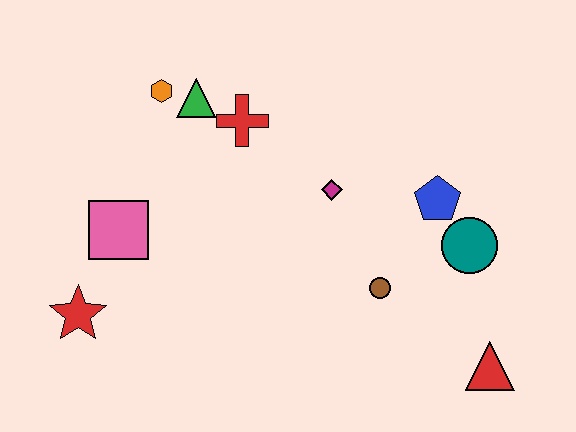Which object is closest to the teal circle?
The blue pentagon is closest to the teal circle.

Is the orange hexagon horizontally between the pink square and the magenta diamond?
Yes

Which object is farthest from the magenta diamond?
The red star is farthest from the magenta diamond.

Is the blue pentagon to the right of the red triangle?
No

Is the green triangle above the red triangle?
Yes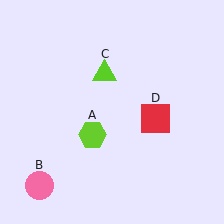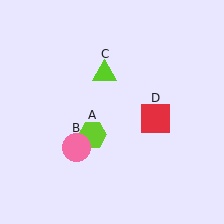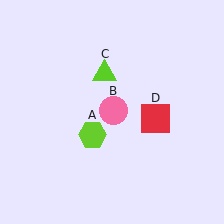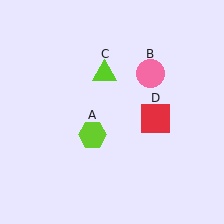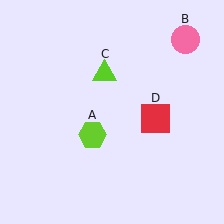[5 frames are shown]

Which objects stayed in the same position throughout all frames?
Lime hexagon (object A) and lime triangle (object C) and red square (object D) remained stationary.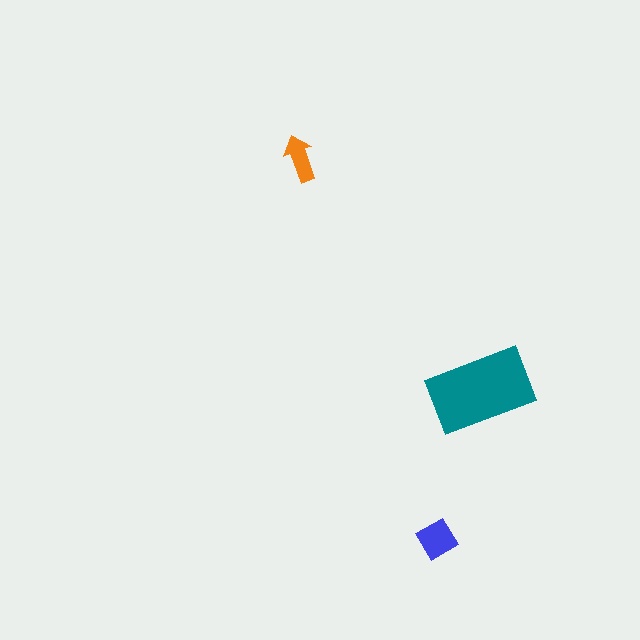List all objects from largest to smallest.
The teal rectangle, the blue diamond, the orange arrow.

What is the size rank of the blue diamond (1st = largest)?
2nd.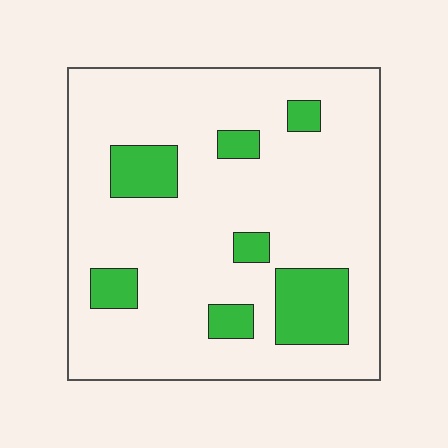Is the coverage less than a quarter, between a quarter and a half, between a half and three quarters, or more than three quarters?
Less than a quarter.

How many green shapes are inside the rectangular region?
7.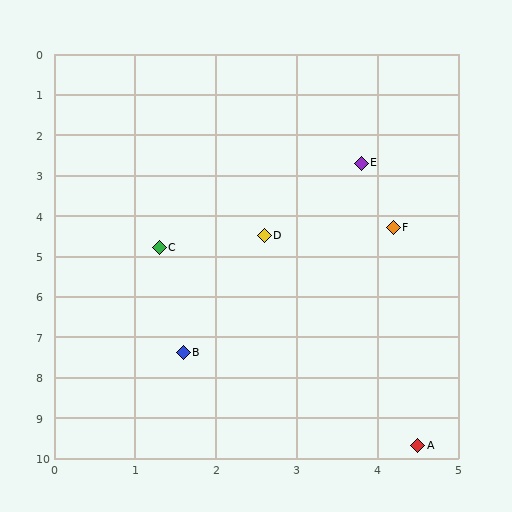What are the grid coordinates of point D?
Point D is at approximately (2.6, 4.5).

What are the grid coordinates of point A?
Point A is at approximately (4.5, 9.7).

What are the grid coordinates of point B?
Point B is at approximately (1.6, 7.4).